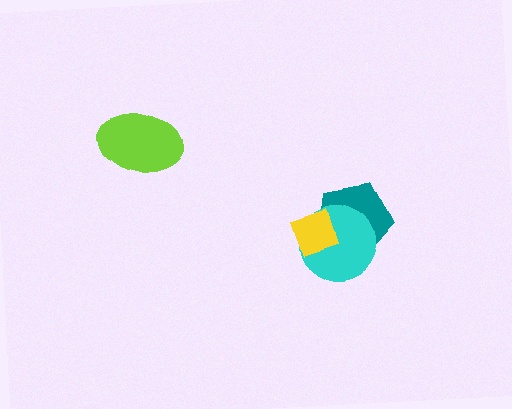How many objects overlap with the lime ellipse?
0 objects overlap with the lime ellipse.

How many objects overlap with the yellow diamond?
2 objects overlap with the yellow diamond.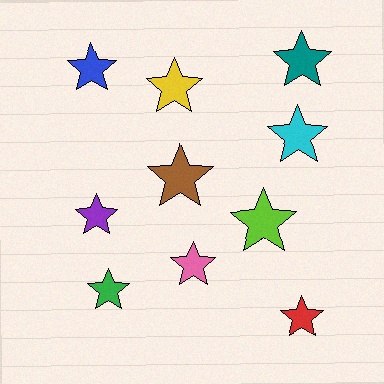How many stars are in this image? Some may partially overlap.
There are 10 stars.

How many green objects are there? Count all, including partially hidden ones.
There is 1 green object.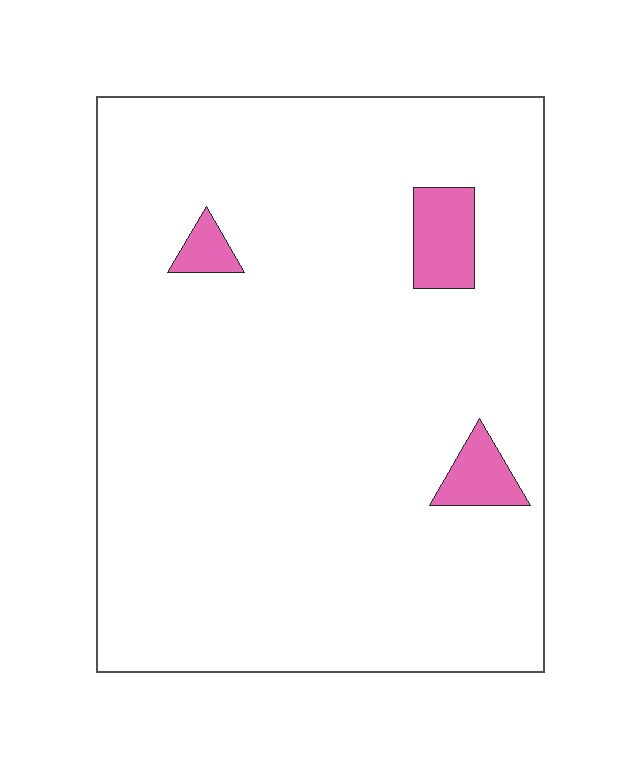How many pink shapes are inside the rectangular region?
3.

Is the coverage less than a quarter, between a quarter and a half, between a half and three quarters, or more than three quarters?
Less than a quarter.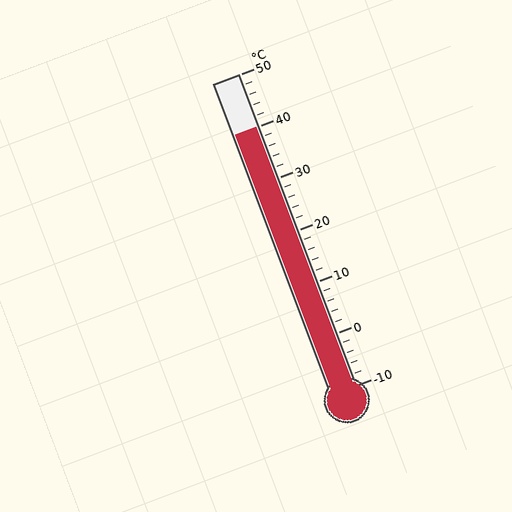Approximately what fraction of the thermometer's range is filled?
The thermometer is filled to approximately 85% of its range.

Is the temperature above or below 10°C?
The temperature is above 10°C.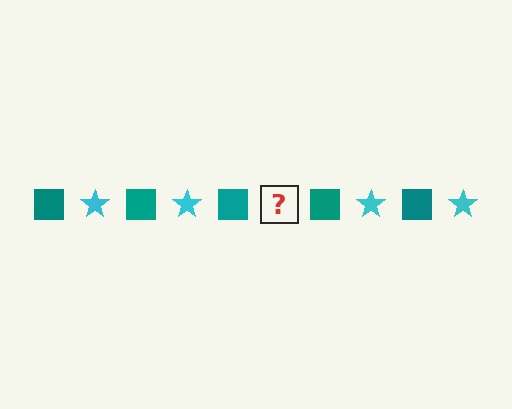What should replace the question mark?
The question mark should be replaced with a cyan star.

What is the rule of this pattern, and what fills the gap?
The rule is that the pattern alternates between teal square and cyan star. The gap should be filled with a cyan star.